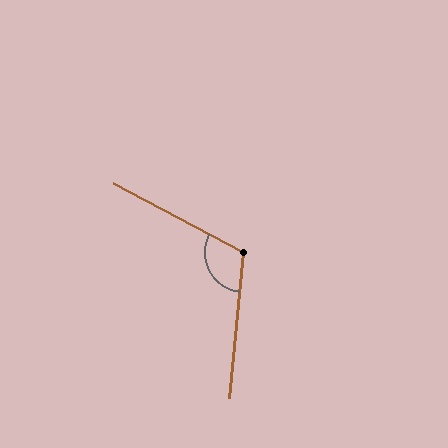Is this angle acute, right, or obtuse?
It is obtuse.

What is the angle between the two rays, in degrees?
Approximately 112 degrees.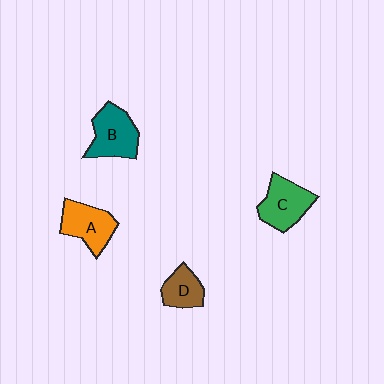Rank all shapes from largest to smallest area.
From largest to smallest: B (teal), C (green), A (orange), D (brown).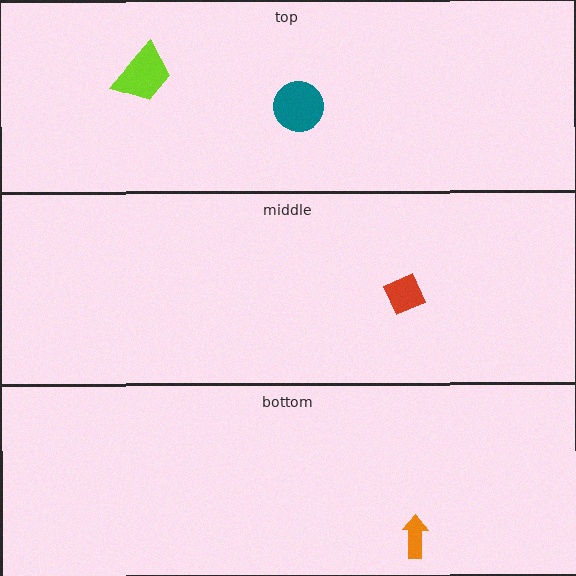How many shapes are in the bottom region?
1.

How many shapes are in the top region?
2.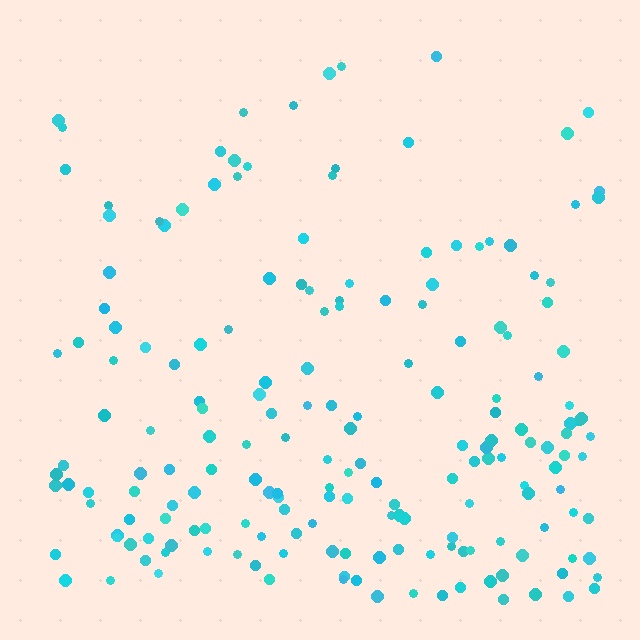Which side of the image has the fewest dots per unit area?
The top.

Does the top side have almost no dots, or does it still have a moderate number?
Still a moderate number, just noticeably fewer than the bottom.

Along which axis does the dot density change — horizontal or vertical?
Vertical.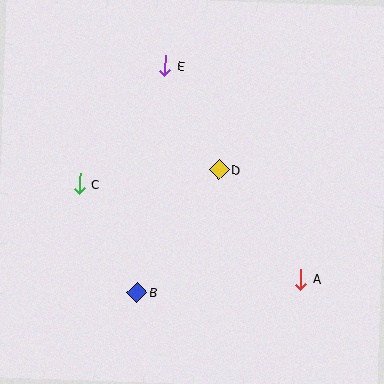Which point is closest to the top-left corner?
Point E is closest to the top-left corner.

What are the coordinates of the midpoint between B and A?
The midpoint between B and A is at (219, 286).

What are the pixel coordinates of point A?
Point A is at (301, 279).